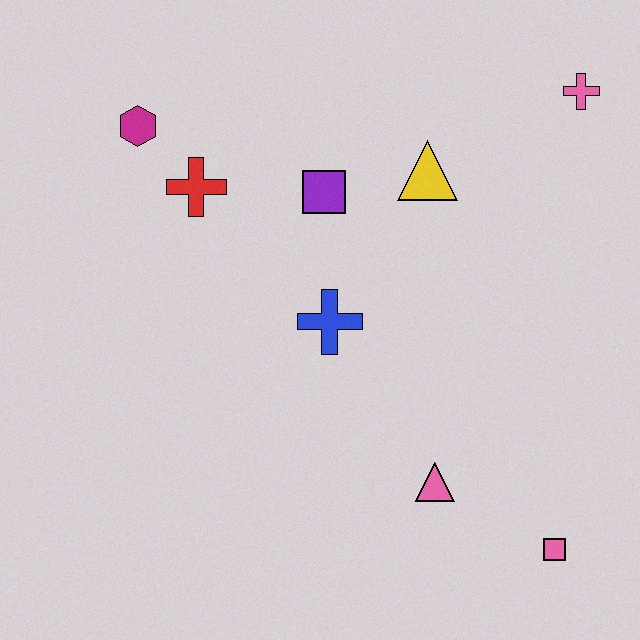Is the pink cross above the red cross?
Yes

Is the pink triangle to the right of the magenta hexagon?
Yes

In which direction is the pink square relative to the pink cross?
The pink square is below the pink cross.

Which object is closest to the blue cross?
The purple square is closest to the blue cross.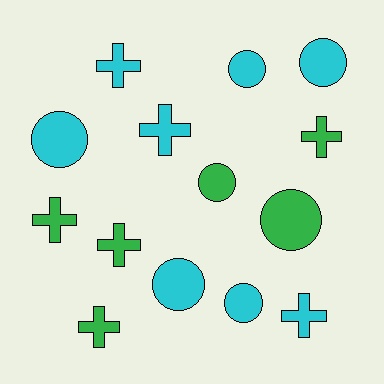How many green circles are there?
There are 2 green circles.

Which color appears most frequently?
Cyan, with 8 objects.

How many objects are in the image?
There are 14 objects.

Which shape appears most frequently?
Circle, with 7 objects.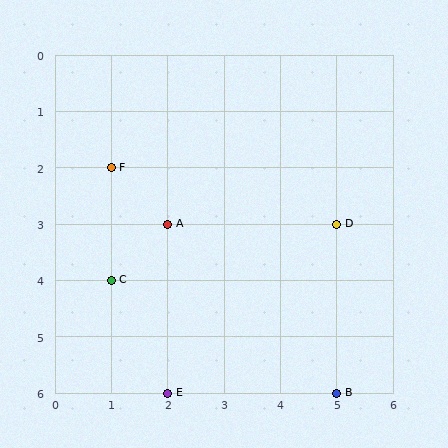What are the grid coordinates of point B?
Point B is at grid coordinates (5, 6).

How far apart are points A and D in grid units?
Points A and D are 3 columns apart.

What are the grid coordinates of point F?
Point F is at grid coordinates (1, 2).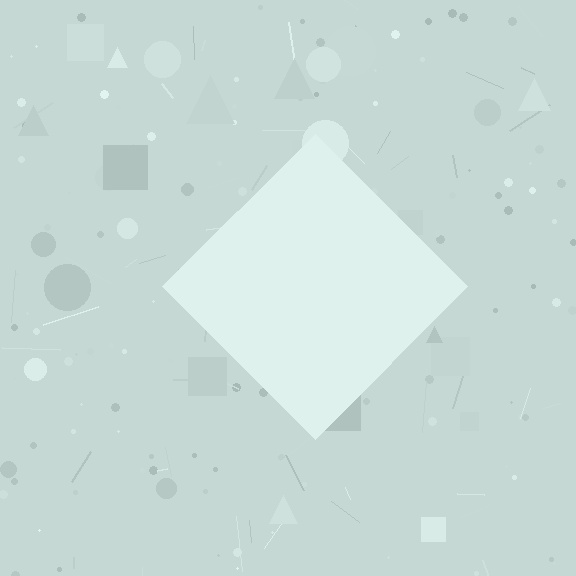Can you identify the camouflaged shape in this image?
The camouflaged shape is a diamond.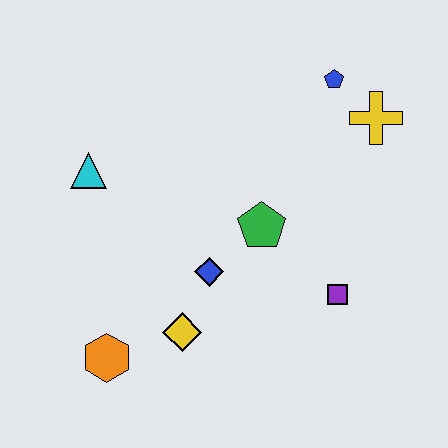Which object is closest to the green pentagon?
The blue diamond is closest to the green pentagon.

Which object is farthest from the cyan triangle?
The yellow cross is farthest from the cyan triangle.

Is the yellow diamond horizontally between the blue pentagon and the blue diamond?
No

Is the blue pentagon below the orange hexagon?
No